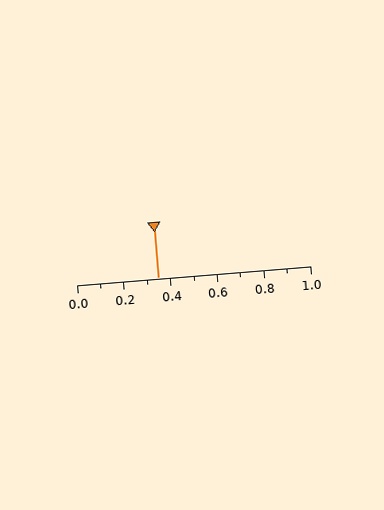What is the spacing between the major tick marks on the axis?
The major ticks are spaced 0.2 apart.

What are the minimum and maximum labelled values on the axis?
The axis runs from 0.0 to 1.0.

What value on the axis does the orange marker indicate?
The marker indicates approximately 0.35.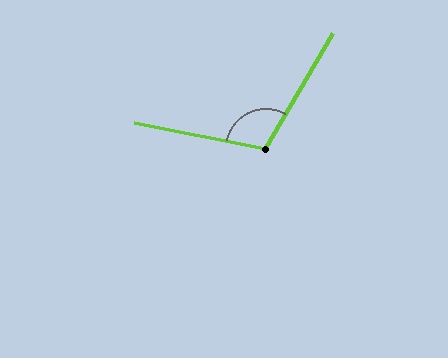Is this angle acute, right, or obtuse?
It is obtuse.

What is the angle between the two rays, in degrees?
Approximately 109 degrees.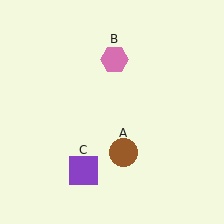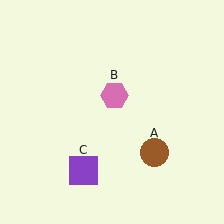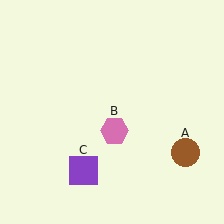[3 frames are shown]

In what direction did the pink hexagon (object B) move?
The pink hexagon (object B) moved down.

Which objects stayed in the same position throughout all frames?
Purple square (object C) remained stationary.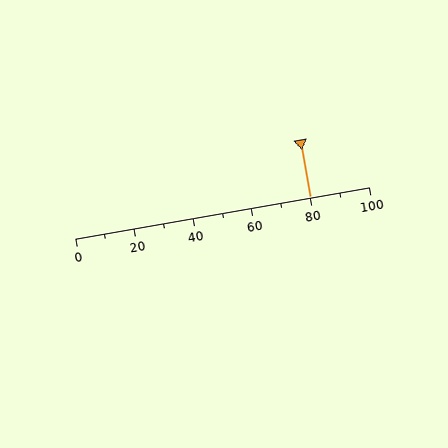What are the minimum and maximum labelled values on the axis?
The axis runs from 0 to 100.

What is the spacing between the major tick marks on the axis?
The major ticks are spaced 20 apart.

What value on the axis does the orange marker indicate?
The marker indicates approximately 80.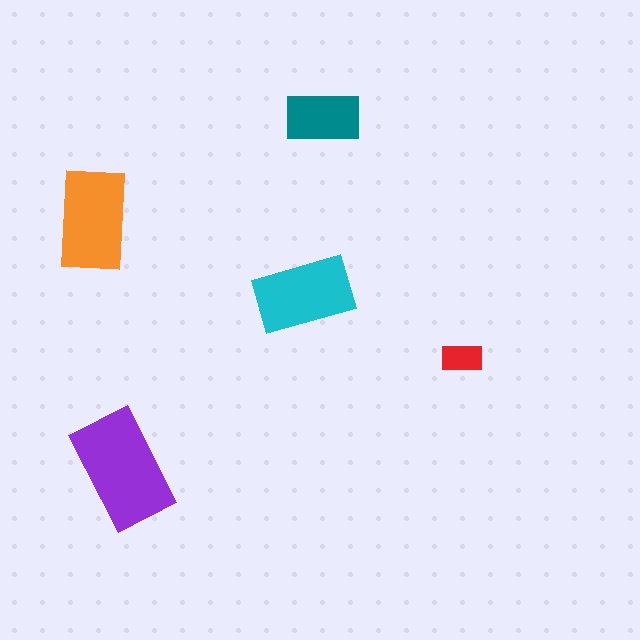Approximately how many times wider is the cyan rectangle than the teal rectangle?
About 1.5 times wider.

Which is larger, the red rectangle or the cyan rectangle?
The cyan one.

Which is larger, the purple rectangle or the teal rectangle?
The purple one.